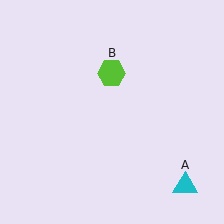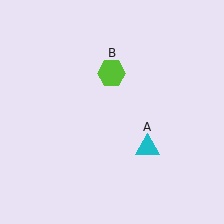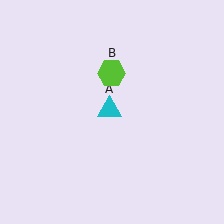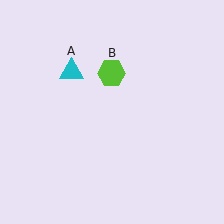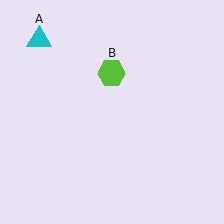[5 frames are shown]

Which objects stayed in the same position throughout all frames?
Lime hexagon (object B) remained stationary.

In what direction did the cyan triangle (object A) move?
The cyan triangle (object A) moved up and to the left.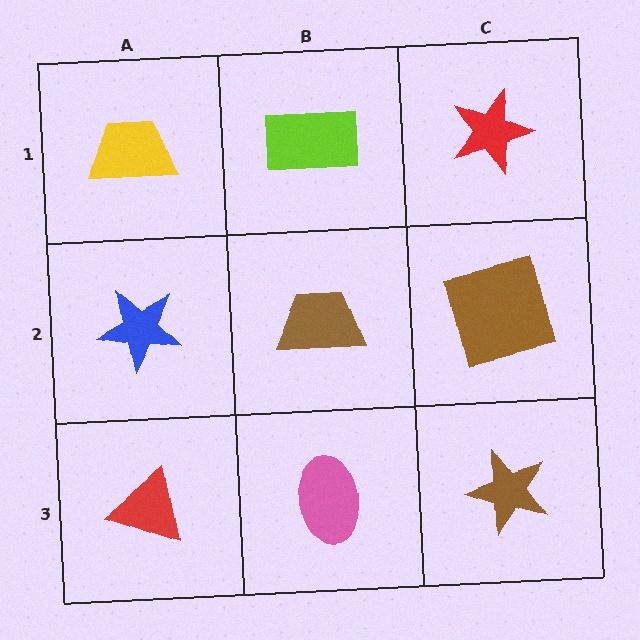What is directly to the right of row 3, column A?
A pink ellipse.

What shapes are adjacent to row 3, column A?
A blue star (row 2, column A), a pink ellipse (row 3, column B).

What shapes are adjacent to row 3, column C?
A brown square (row 2, column C), a pink ellipse (row 3, column B).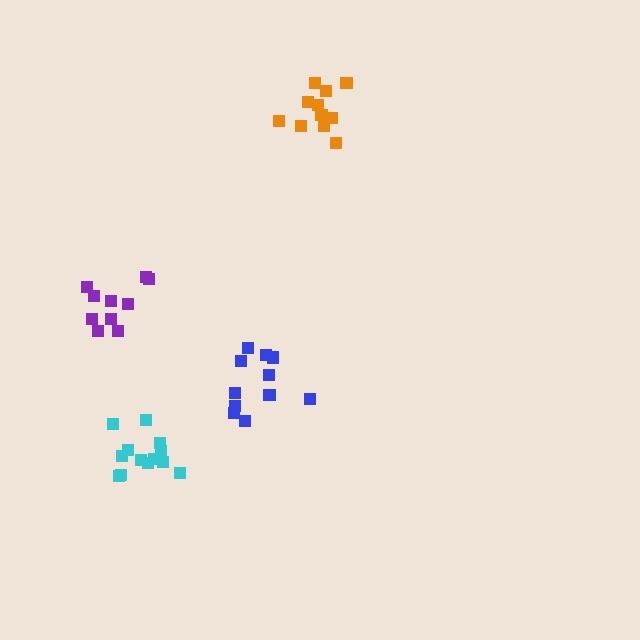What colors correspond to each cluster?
The clusters are colored: cyan, orange, blue, purple.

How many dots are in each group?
Group 1: 13 dots, Group 2: 11 dots, Group 3: 11 dots, Group 4: 10 dots (45 total).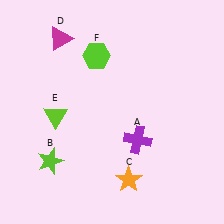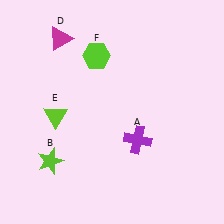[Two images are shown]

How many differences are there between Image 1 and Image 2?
There is 1 difference between the two images.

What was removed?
The orange star (C) was removed in Image 2.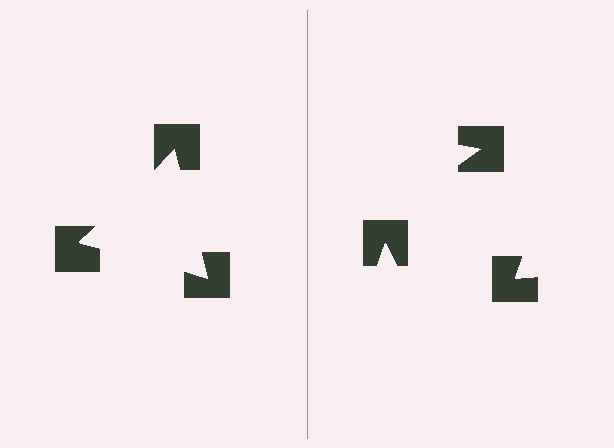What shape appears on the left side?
An illusory triangle.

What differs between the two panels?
The notched squares are positioned identically on both sides; only the wedge orientations differ. On the left they align to a triangle; on the right they are misaligned.